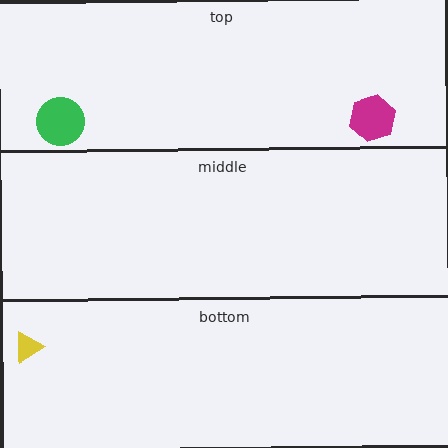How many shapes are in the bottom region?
1.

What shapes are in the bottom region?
The yellow triangle.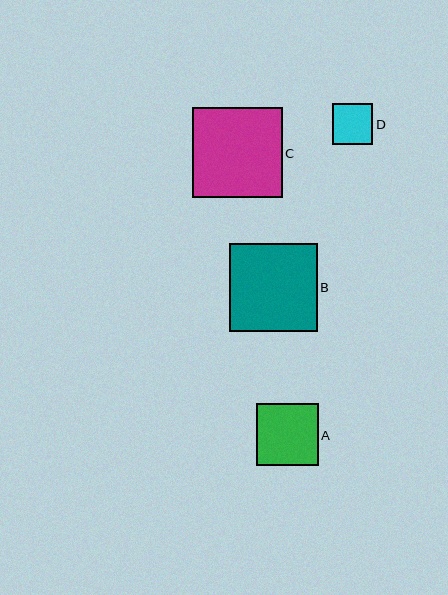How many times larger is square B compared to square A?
Square B is approximately 1.4 times the size of square A.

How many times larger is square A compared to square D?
Square A is approximately 1.5 times the size of square D.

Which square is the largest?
Square C is the largest with a size of approximately 90 pixels.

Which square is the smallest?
Square D is the smallest with a size of approximately 41 pixels.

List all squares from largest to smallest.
From largest to smallest: C, B, A, D.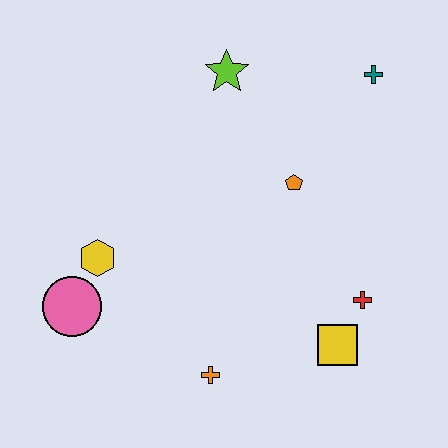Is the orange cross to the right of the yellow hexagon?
Yes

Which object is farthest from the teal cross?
The pink circle is farthest from the teal cross.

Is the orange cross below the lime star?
Yes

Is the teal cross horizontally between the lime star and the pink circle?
No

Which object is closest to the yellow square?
The red cross is closest to the yellow square.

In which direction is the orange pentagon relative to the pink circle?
The orange pentagon is to the right of the pink circle.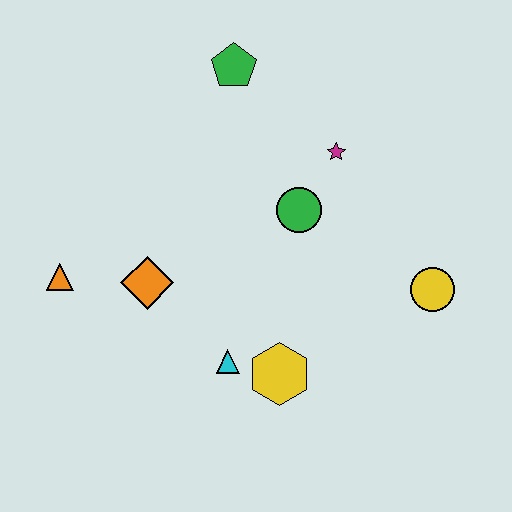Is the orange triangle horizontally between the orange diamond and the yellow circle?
No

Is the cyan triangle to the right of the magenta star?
No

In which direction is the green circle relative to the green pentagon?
The green circle is below the green pentagon.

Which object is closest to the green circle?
The magenta star is closest to the green circle.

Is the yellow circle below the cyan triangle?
No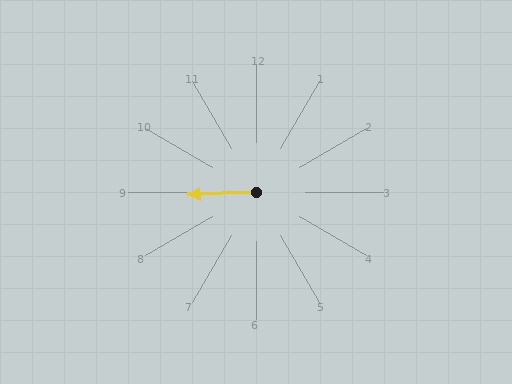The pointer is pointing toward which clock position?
Roughly 9 o'clock.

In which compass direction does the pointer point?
West.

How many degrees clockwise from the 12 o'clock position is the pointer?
Approximately 268 degrees.